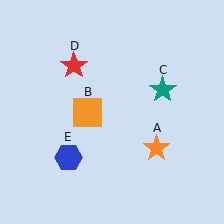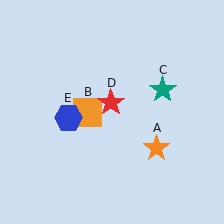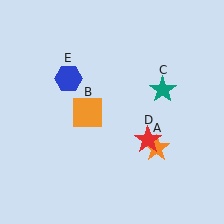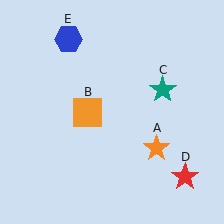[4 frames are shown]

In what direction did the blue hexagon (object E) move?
The blue hexagon (object E) moved up.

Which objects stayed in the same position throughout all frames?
Orange star (object A) and orange square (object B) and teal star (object C) remained stationary.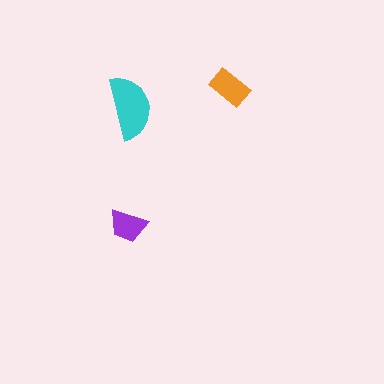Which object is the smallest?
The purple trapezoid.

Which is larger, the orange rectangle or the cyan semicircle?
The cyan semicircle.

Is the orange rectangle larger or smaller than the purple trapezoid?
Larger.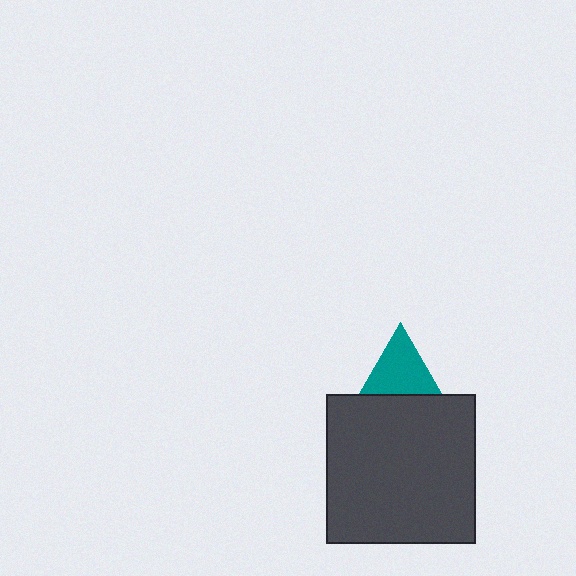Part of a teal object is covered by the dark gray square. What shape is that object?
It is a triangle.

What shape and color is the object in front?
The object in front is a dark gray square.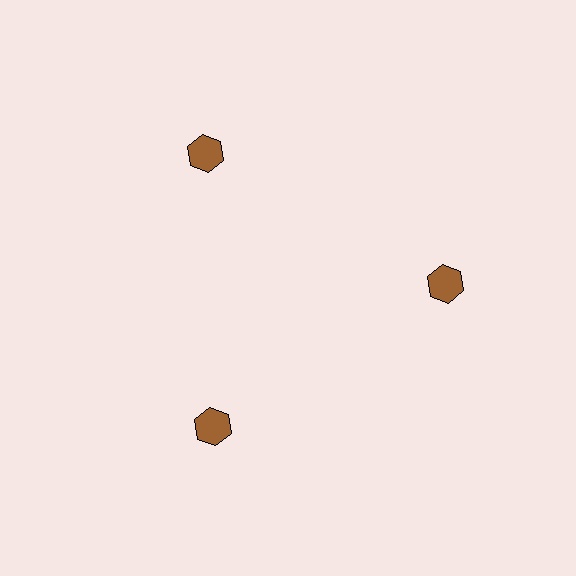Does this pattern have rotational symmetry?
Yes, this pattern has 3-fold rotational symmetry. It looks the same after rotating 120 degrees around the center.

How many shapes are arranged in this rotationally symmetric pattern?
There are 3 shapes, arranged in 3 groups of 1.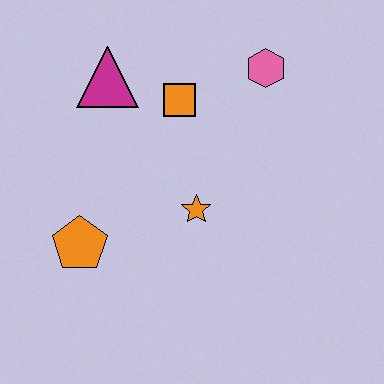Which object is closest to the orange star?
The orange square is closest to the orange star.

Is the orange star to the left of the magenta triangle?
No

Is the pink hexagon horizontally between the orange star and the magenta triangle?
No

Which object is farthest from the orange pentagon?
The pink hexagon is farthest from the orange pentagon.